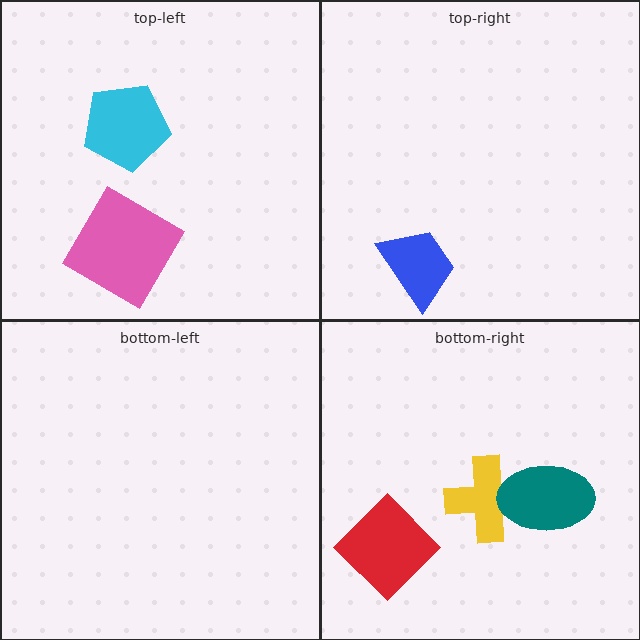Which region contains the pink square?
The top-left region.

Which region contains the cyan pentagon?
The top-left region.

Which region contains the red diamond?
The bottom-right region.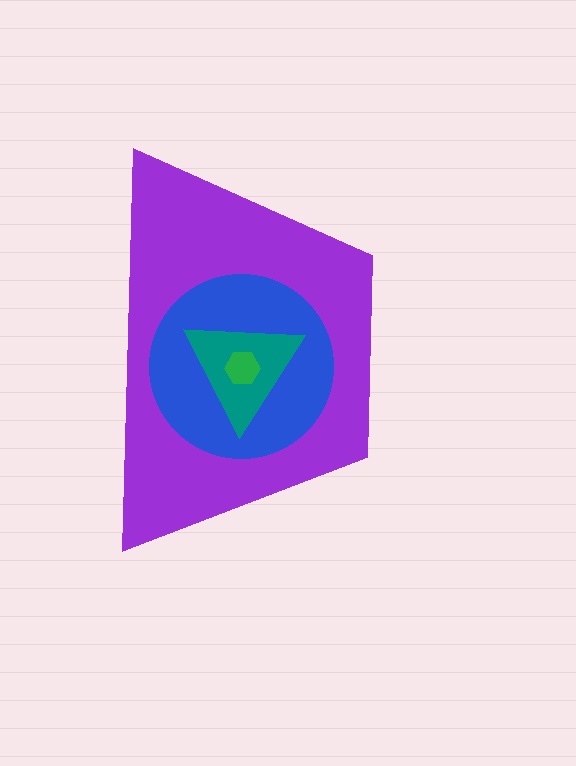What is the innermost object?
The green hexagon.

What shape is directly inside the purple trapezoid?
The blue circle.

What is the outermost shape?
The purple trapezoid.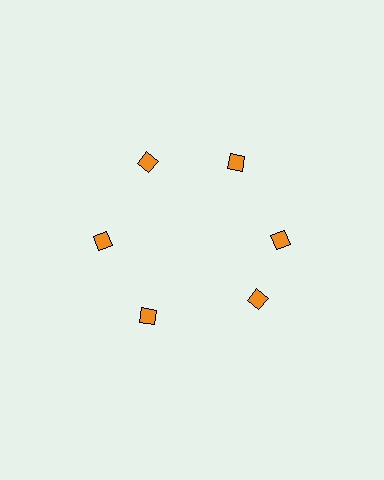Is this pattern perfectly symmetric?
No. The 6 orange diamonds are arranged in a ring, but one element near the 5 o'clock position is rotated out of alignment along the ring, breaking the 6-fold rotational symmetry.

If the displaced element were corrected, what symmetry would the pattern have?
It would have 6-fold rotational symmetry — the pattern would map onto itself every 60 degrees.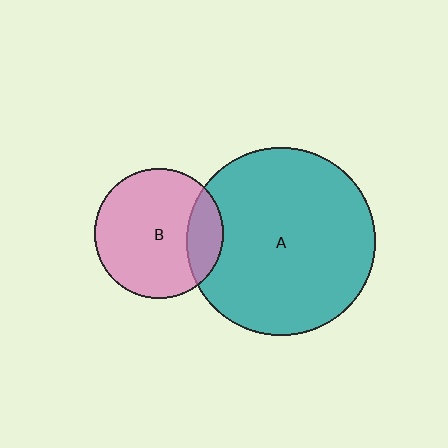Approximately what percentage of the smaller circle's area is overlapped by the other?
Approximately 20%.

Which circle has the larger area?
Circle A (teal).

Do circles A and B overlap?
Yes.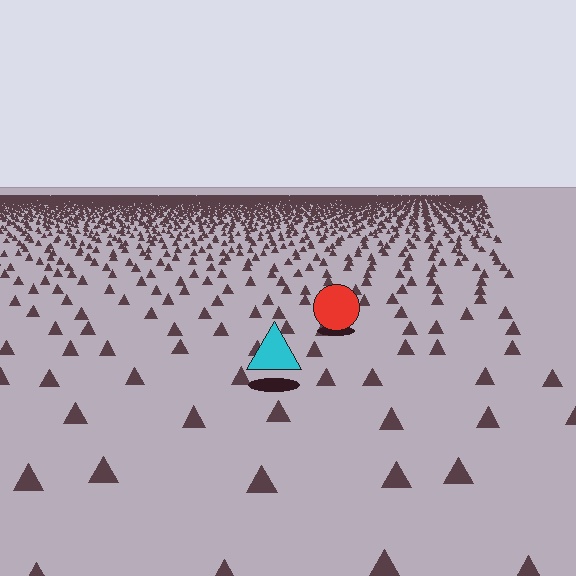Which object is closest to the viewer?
The cyan triangle is closest. The texture marks near it are larger and more spread out.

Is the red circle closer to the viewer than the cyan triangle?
No. The cyan triangle is closer — you can tell from the texture gradient: the ground texture is coarser near it.